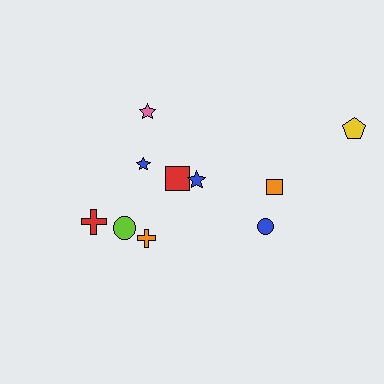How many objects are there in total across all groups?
There are 10 objects.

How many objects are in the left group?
There are 6 objects.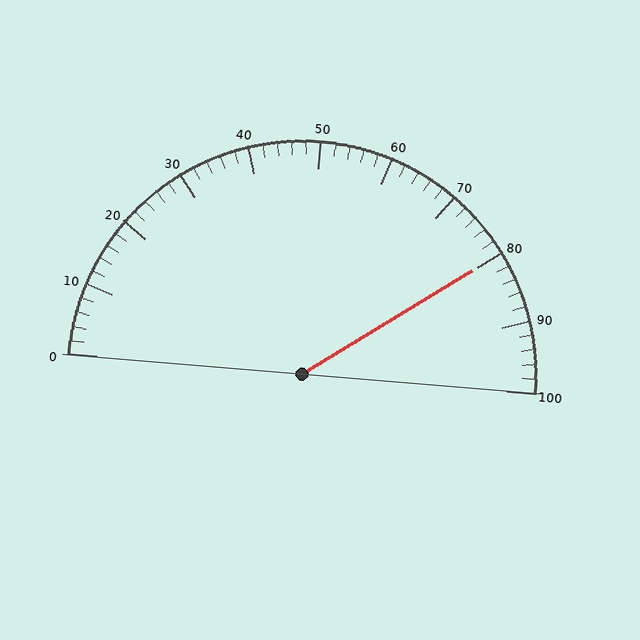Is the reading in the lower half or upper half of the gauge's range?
The reading is in the upper half of the range (0 to 100).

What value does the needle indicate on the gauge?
The needle indicates approximately 80.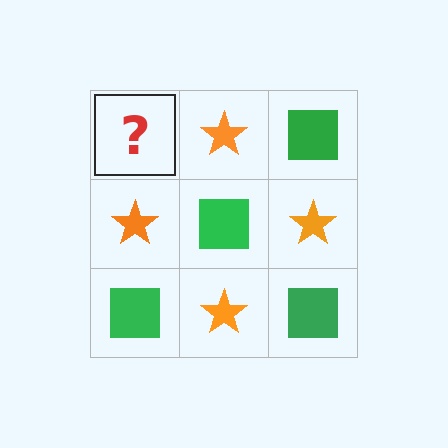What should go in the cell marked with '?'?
The missing cell should contain a green square.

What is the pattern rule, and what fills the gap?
The rule is that it alternates green square and orange star in a checkerboard pattern. The gap should be filled with a green square.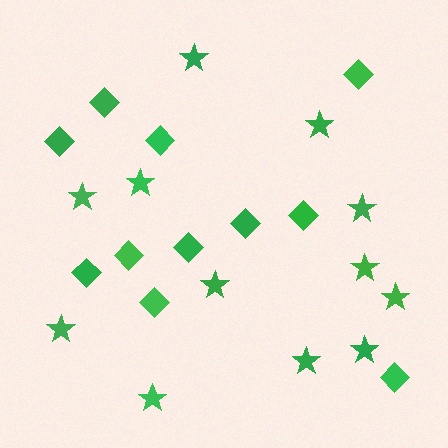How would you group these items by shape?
There are 2 groups: one group of stars (12) and one group of diamonds (11).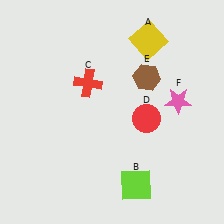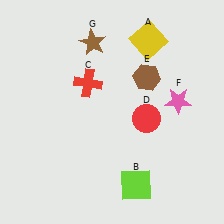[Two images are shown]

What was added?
A brown star (G) was added in Image 2.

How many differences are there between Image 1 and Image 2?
There is 1 difference between the two images.